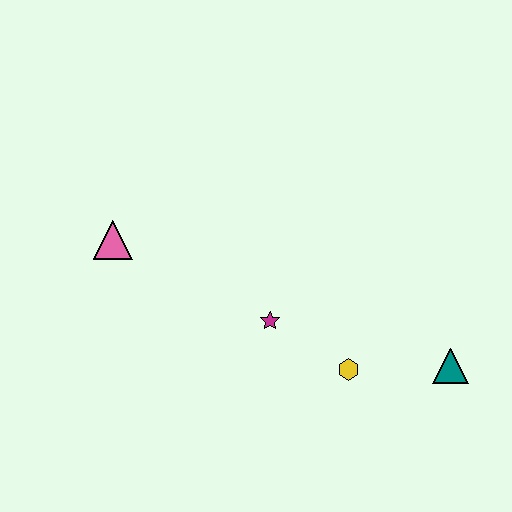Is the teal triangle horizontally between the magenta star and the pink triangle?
No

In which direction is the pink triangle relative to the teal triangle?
The pink triangle is to the left of the teal triangle.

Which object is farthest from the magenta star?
The teal triangle is farthest from the magenta star.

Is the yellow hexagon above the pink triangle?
No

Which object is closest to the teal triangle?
The yellow hexagon is closest to the teal triangle.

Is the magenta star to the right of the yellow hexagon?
No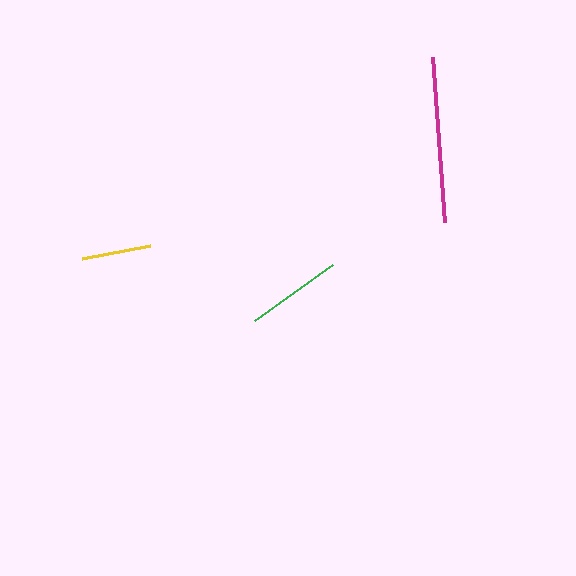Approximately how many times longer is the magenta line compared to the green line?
The magenta line is approximately 1.7 times the length of the green line.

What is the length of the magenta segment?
The magenta segment is approximately 166 pixels long.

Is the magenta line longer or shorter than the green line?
The magenta line is longer than the green line.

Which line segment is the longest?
The magenta line is the longest at approximately 166 pixels.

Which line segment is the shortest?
The yellow line is the shortest at approximately 69 pixels.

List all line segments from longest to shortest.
From longest to shortest: magenta, green, yellow.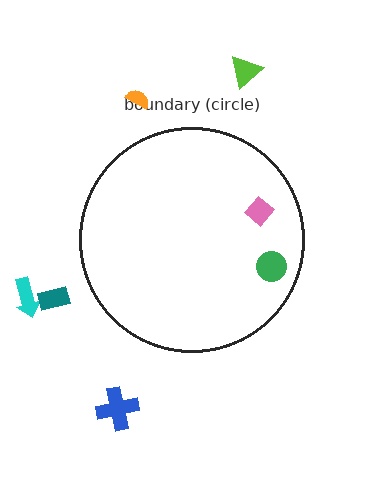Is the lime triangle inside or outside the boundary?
Outside.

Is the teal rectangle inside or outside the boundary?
Outside.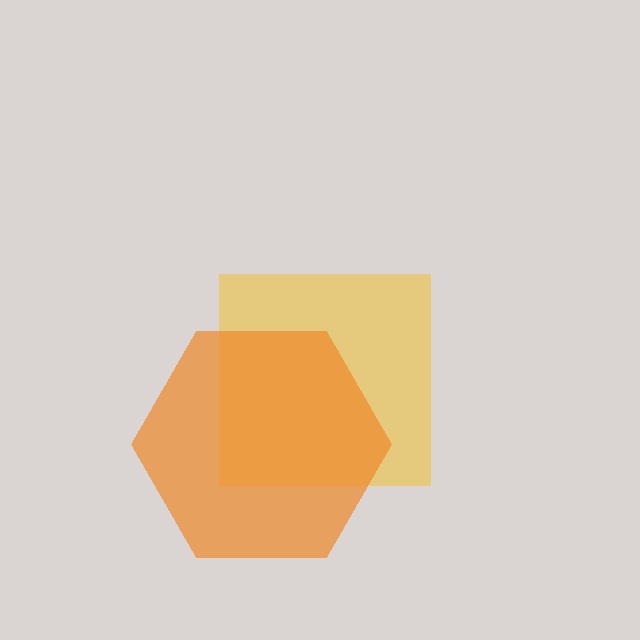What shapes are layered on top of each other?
The layered shapes are: a yellow square, an orange hexagon.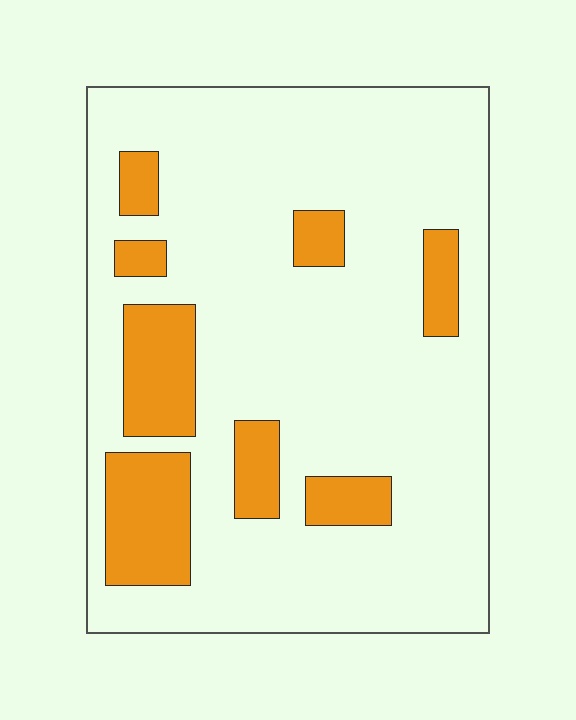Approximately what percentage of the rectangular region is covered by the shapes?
Approximately 20%.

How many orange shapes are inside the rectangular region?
8.